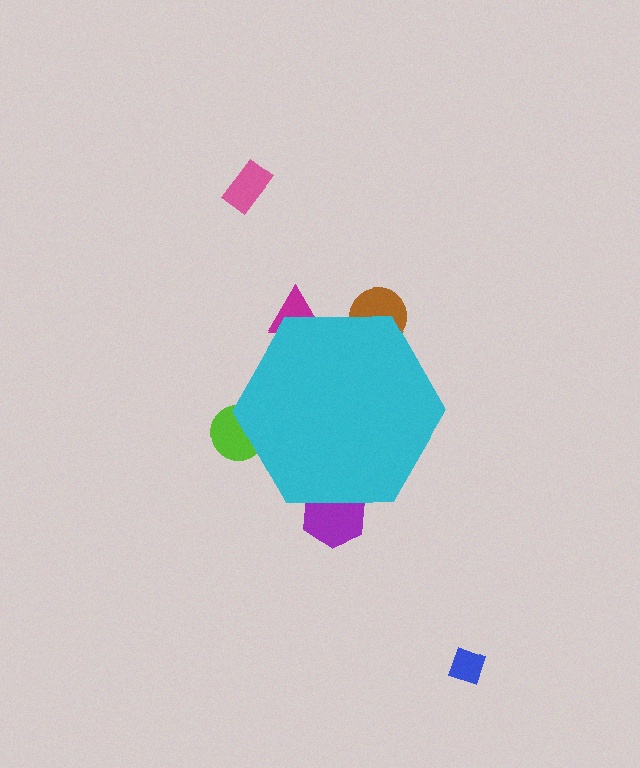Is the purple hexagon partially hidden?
Yes, the purple hexagon is partially hidden behind the cyan hexagon.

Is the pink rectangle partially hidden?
No, the pink rectangle is fully visible.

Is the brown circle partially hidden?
Yes, the brown circle is partially hidden behind the cyan hexagon.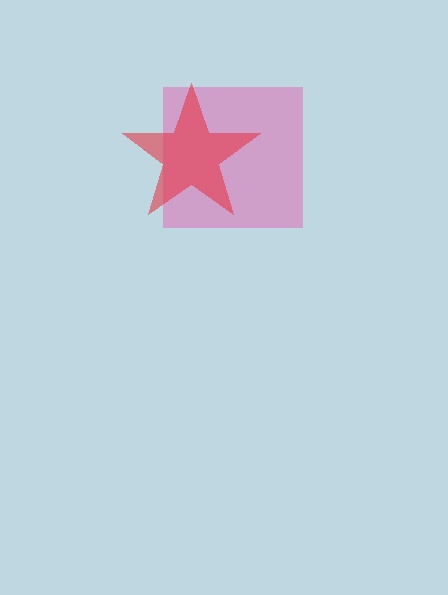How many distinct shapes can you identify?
There are 2 distinct shapes: a pink square, a red star.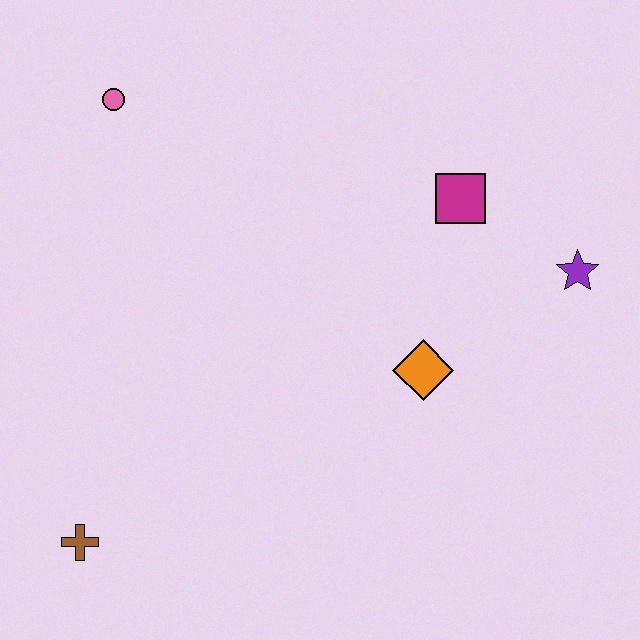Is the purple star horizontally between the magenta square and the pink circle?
No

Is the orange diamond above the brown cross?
Yes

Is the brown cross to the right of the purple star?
No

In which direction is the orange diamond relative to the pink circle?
The orange diamond is to the right of the pink circle.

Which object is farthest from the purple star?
The brown cross is farthest from the purple star.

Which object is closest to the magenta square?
The purple star is closest to the magenta square.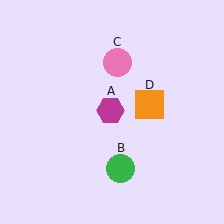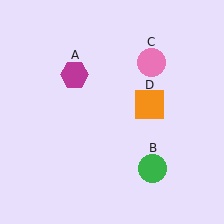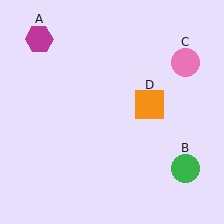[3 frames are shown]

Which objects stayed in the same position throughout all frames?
Orange square (object D) remained stationary.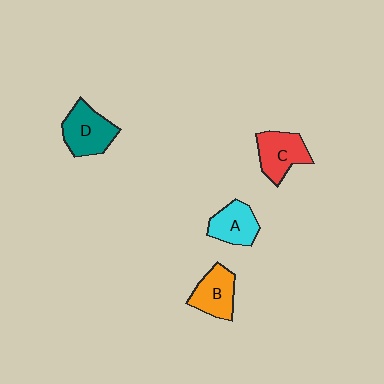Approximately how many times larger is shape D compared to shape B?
Approximately 1.2 times.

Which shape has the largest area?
Shape D (teal).